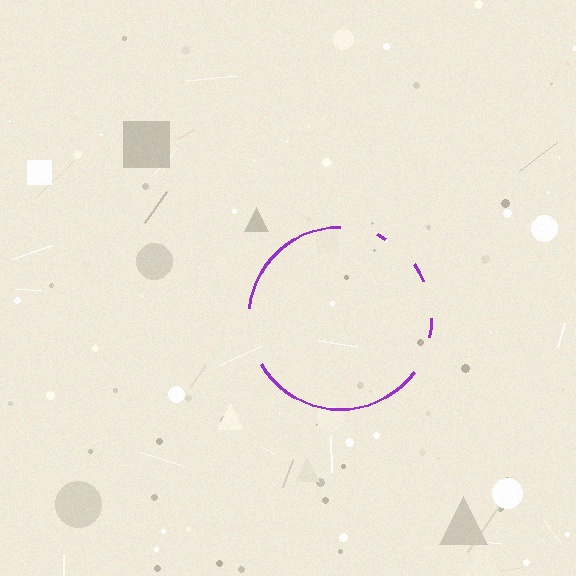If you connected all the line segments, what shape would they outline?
They would outline a circle.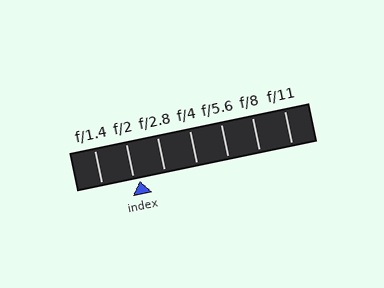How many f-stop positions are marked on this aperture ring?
There are 7 f-stop positions marked.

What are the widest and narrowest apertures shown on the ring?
The widest aperture shown is f/1.4 and the narrowest is f/11.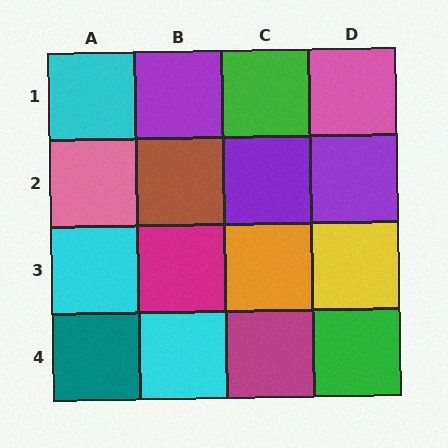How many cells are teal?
1 cell is teal.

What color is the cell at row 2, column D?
Purple.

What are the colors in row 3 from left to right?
Cyan, magenta, orange, yellow.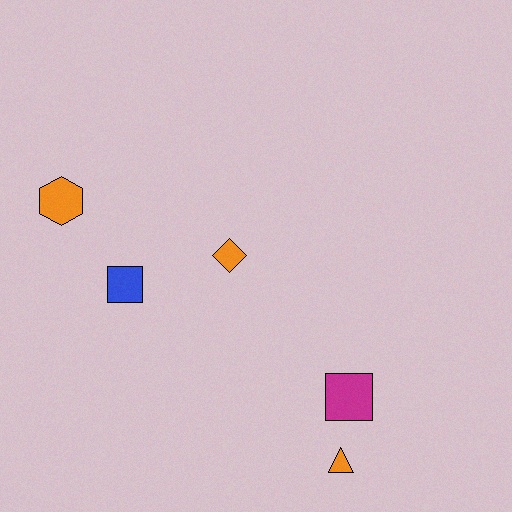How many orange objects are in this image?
There are 3 orange objects.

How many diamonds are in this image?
There is 1 diamond.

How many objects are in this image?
There are 5 objects.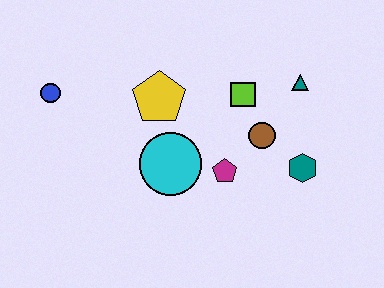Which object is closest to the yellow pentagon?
The cyan circle is closest to the yellow pentagon.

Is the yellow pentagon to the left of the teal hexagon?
Yes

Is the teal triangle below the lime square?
No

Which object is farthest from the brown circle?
The blue circle is farthest from the brown circle.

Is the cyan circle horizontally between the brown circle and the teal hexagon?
No